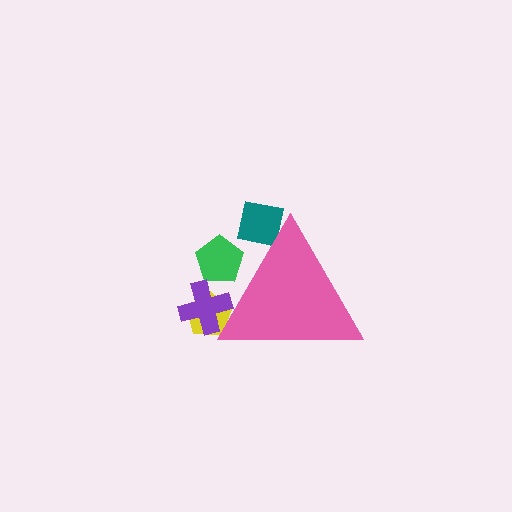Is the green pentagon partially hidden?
Yes, the green pentagon is partially hidden behind the pink triangle.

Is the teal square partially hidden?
Yes, the teal square is partially hidden behind the pink triangle.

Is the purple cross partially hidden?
Yes, the purple cross is partially hidden behind the pink triangle.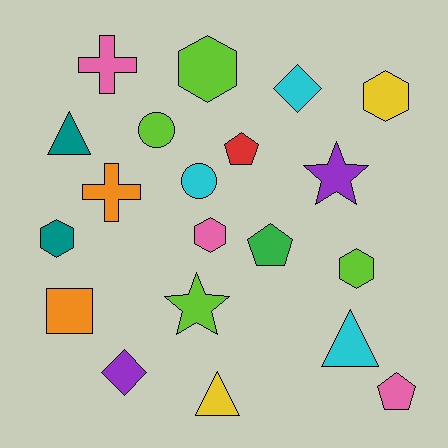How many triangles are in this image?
There are 3 triangles.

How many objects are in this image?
There are 20 objects.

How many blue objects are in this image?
There are no blue objects.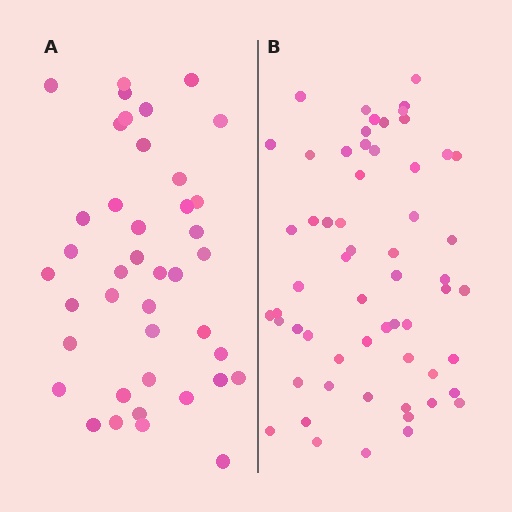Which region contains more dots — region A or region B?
Region B (the right region) has more dots.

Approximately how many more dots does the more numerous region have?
Region B has approximately 20 more dots than region A.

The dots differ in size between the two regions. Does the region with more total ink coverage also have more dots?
No. Region A has more total ink coverage because its dots are larger, but region B actually contains more individual dots. Total area can be misleading — the number of items is what matters here.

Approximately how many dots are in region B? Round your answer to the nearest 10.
About 60 dots. (The exact count is 59, which rounds to 60.)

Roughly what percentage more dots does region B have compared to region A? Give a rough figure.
About 45% more.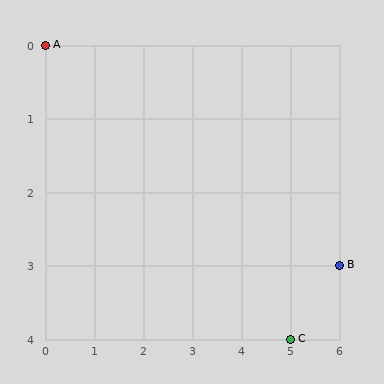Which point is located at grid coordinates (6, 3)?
Point B is at (6, 3).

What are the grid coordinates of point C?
Point C is at grid coordinates (5, 4).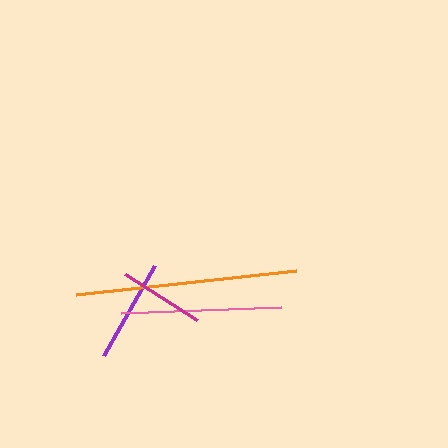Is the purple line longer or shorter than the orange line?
The orange line is longer than the purple line.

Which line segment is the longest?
The orange line is the longest at approximately 221 pixels.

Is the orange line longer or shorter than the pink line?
The orange line is longer than the pink line.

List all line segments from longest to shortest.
From longest to shortest: orange, pink, purple, magenta.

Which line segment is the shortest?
The magenta line is the shortest at approximately 86 pixels.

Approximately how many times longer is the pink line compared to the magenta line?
The pink line is approximately 1.9 times the length of the magenta line.